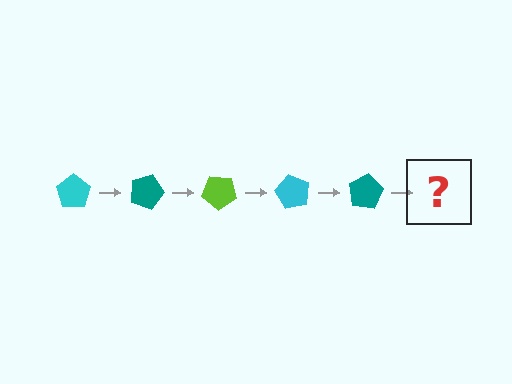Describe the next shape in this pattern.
It should be a lime pentagon, rotated 100 degrees from the start.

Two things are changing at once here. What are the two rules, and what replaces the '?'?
The two rules are that it rotates 20 degrees each step and the color cycles through cyan, teal, and lime. The '?' should be a lime pentagon, rotated 100 degrees from the start.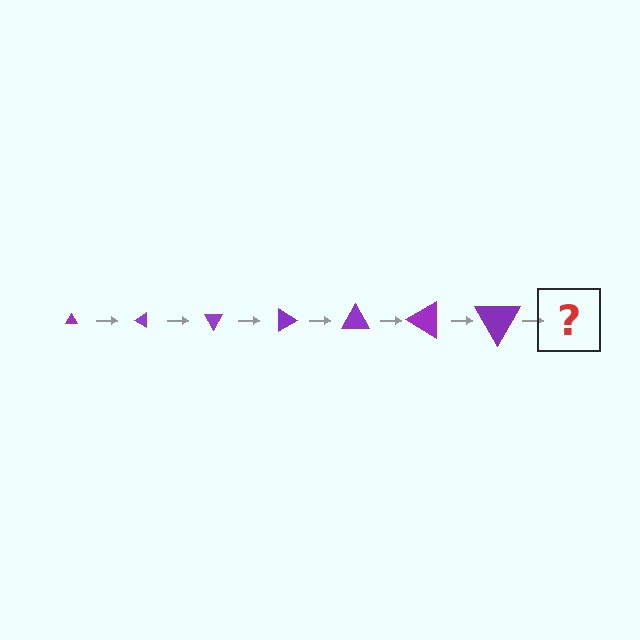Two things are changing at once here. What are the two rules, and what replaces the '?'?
The two rules are that the triangle grows larger each step and it rotates 30 degrees each step. The '?' should be a triangle, larger than the previous one and rotated 210 degrees from the start.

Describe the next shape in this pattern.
It should be a triangle, larger than the previous one and rotated 210 degrees from the start.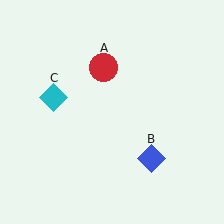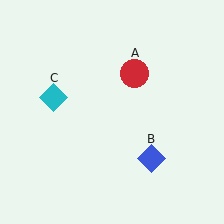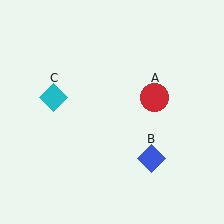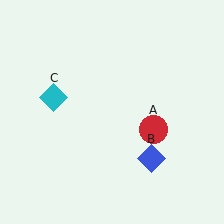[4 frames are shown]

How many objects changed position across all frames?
1 object changed position: red circle (object A).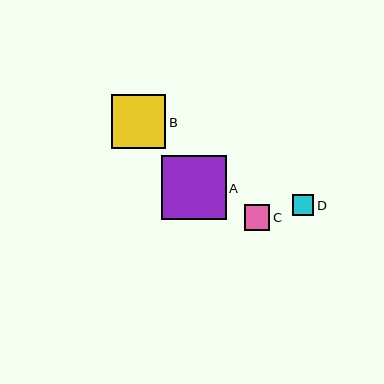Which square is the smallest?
Square D is the smallest with a size of approximately 21 pixels.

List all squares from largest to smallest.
From largest to smallest: A, B, C, D.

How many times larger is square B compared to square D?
Square B is approximately 2.6 times the size of square D.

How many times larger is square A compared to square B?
Square A is approximately 1.2 times the size of square B.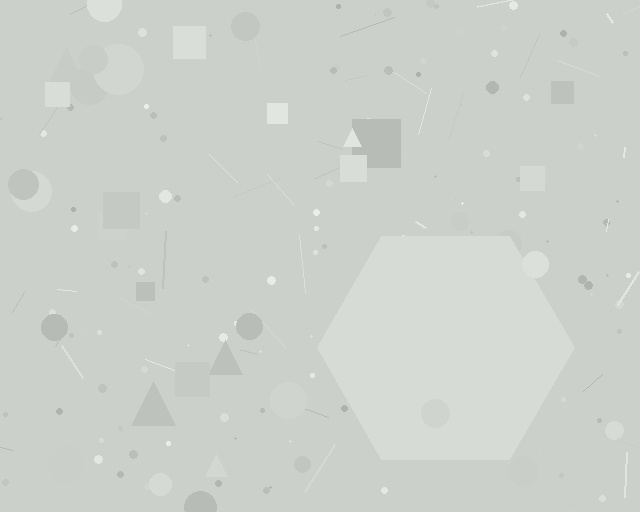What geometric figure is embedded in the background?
A hexagon is embedded in the background.